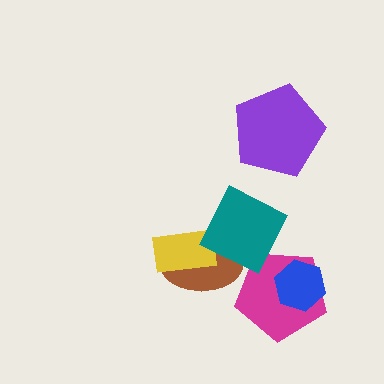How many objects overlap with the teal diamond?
3 objects overlap with the teal diamond.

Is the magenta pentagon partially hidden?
Yes, it is partially covered by another shape.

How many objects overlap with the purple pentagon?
0 objects overlap with the purple pentagon.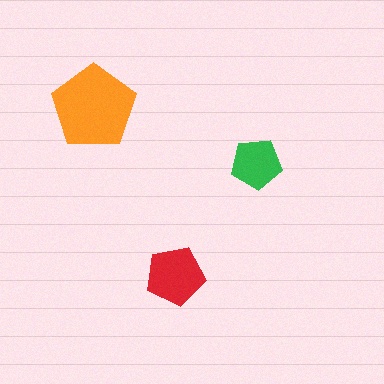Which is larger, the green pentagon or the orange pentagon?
The orange one.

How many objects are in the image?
There are 3 objects in the image.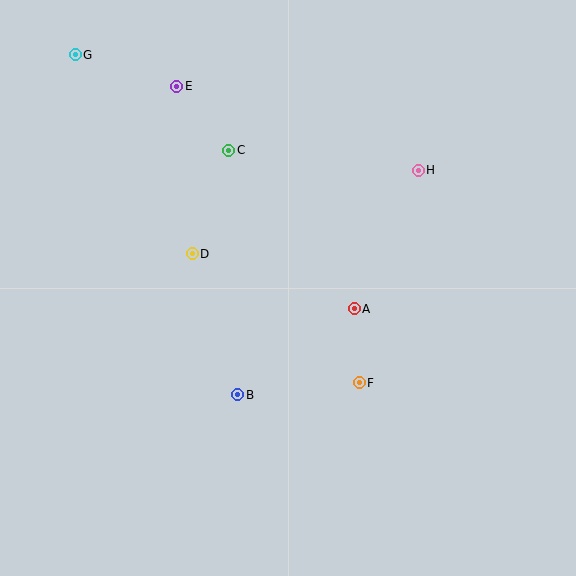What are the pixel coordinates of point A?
Point A is at (354, 309).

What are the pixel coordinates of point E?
Point E is at (177, 86).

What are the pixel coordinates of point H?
Point H is at (418, 170).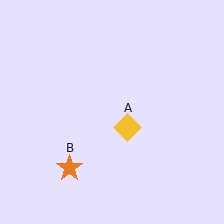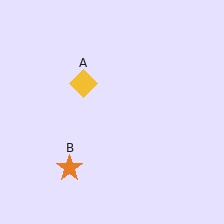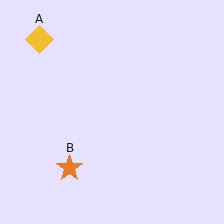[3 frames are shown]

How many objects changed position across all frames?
1 object changed position: yellow diamond (object A).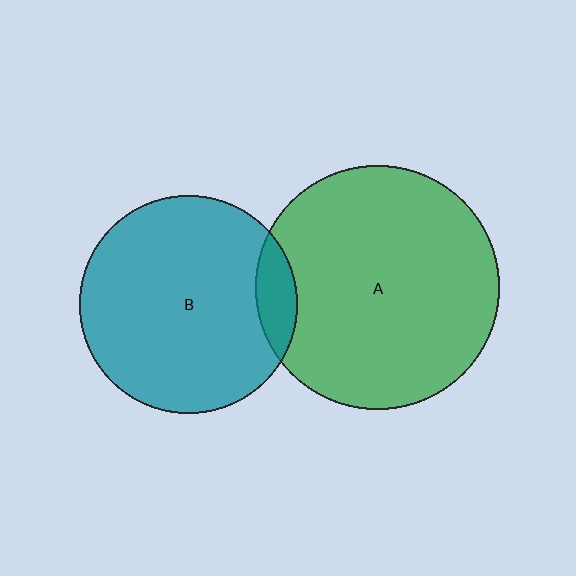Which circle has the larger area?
Circle A (green).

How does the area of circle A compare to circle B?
Approximately 1.3 times.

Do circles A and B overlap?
Yes.